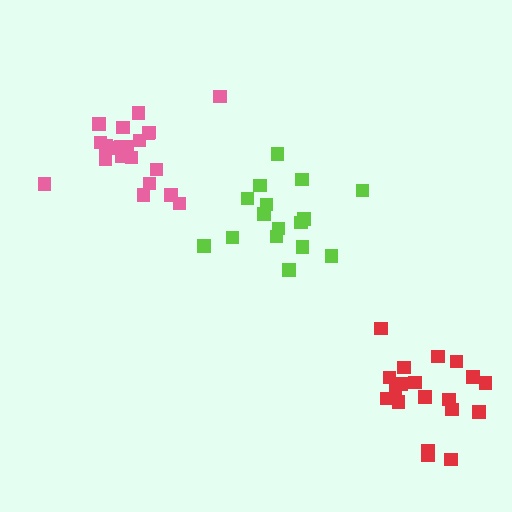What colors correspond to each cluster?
The clusters are colored: lime, pink, red.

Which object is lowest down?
The red cluster is bottommost.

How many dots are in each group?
Group 1: 16 dots, Group 2: 21 dots, Group 3: 19 dots (56 total).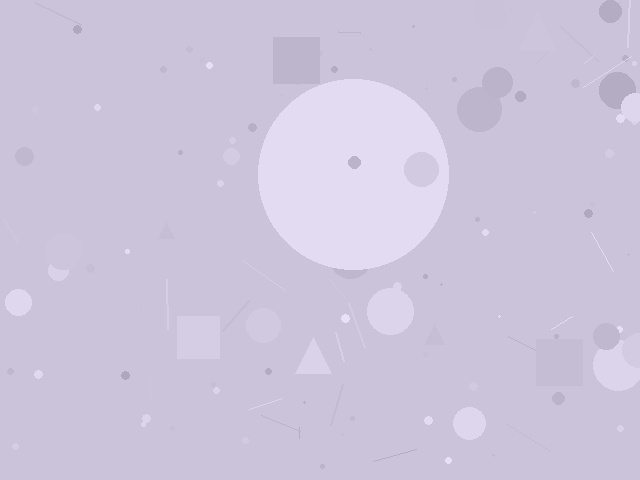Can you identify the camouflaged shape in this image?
The camouflaged shape is a circle.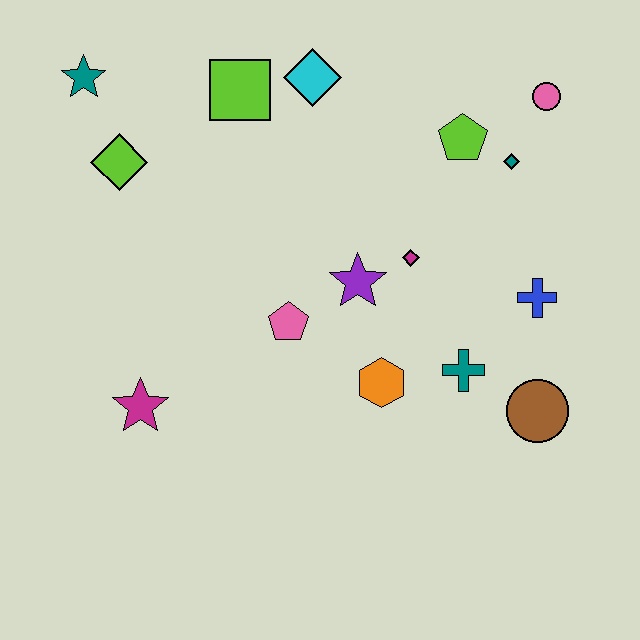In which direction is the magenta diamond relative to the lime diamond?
The magenta diamond is to the right of the lime diamond.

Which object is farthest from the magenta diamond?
The teal star is farthest from the magenta diamond.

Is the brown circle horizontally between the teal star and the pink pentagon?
No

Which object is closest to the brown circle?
The teal cross is closest to the brown circle.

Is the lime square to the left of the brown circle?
Yes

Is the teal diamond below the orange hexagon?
No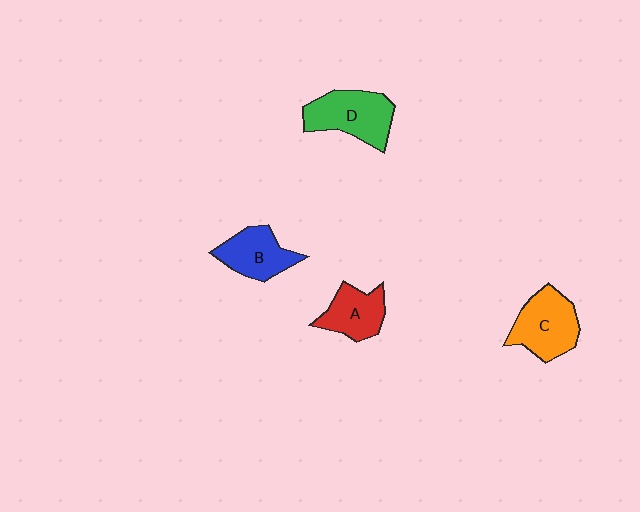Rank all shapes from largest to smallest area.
From largest to smallest: D (green), C (orange), B (blue), A (red).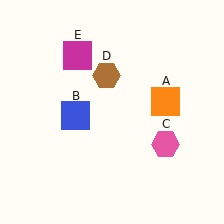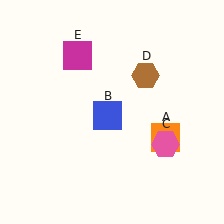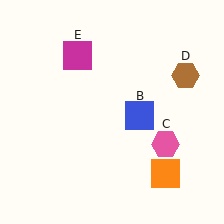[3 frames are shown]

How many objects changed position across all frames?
3 objects changed position: orange square (object A), blue square (object B), brown hexagon (object D).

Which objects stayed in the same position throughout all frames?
Pink hexagon (object C) and magenta square (object E) remained stationary.